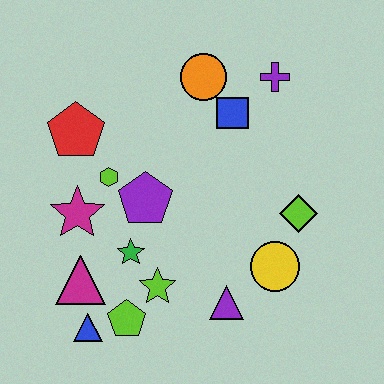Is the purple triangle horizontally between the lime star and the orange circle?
No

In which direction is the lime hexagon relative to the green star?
The lime hexagon is above the green star.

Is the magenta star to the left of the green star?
Yes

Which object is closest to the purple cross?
The blue square is closest to the purple cross.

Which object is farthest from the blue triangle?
The purple cross is farthest from the blue triangle.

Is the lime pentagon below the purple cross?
Yes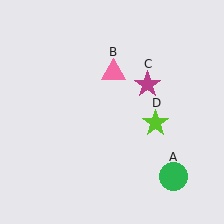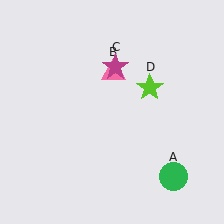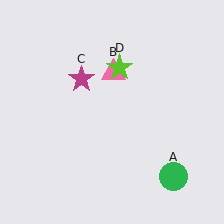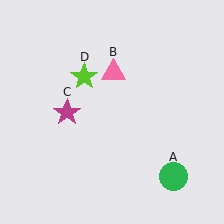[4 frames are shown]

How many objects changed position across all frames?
2 objects changed position: magenta star (object C), lime star (object D).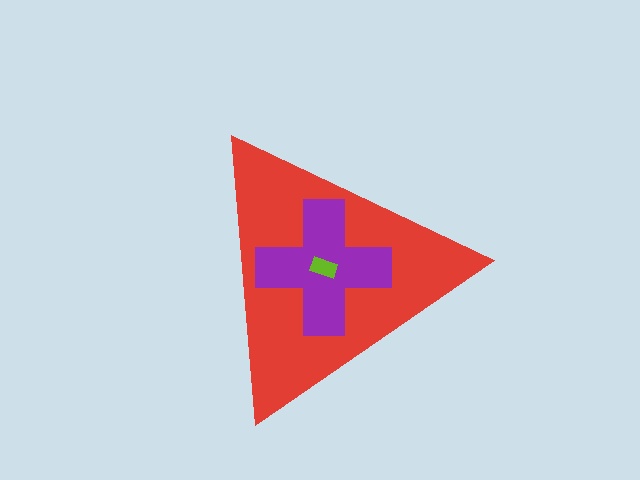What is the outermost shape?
The red triangle.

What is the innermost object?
The lime rectangle.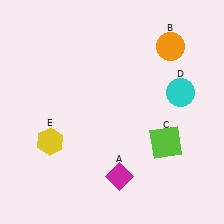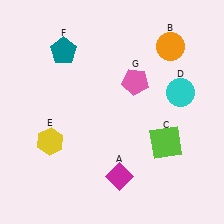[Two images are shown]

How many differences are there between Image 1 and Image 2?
There are 2 differences between the two images.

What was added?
A teal pentagon (F), a pink pentagon (G) were added in Image 2.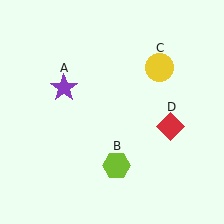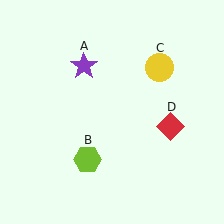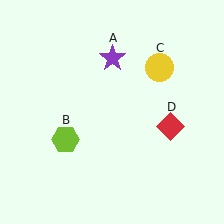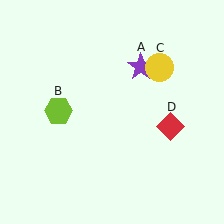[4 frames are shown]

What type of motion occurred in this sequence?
The purple star (object A), lime hexagon (object B) rotated clockwise around the center of the scene.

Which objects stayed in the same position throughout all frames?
Yellow circle (object C) and red diamond (object D) remained stationary.